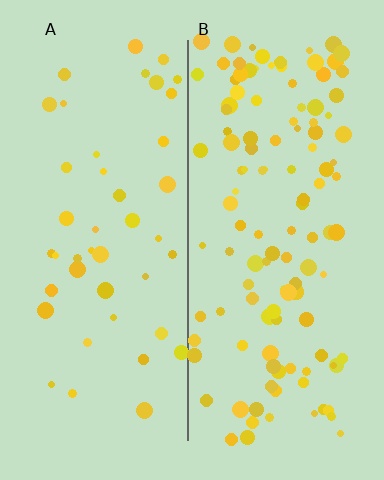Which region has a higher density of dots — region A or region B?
B (the right).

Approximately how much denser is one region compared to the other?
Approximately 2.7× — region B over region A.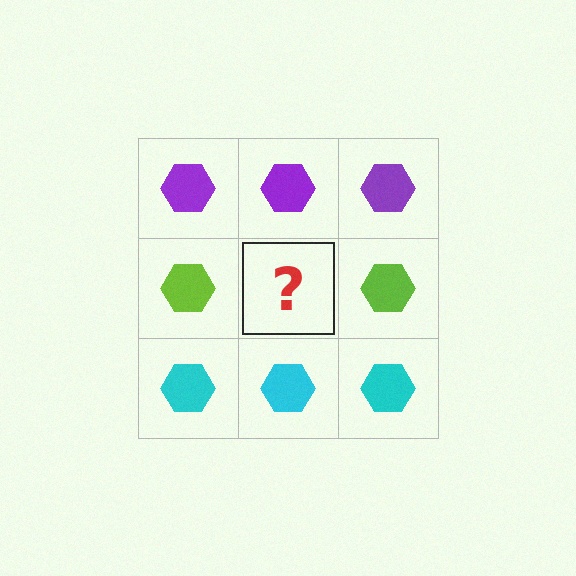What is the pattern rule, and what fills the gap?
The rule is that each row has a consistent color. The gap should be filled with a lime hexagon.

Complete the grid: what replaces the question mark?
The question mark should be replaced with a lime hexagon.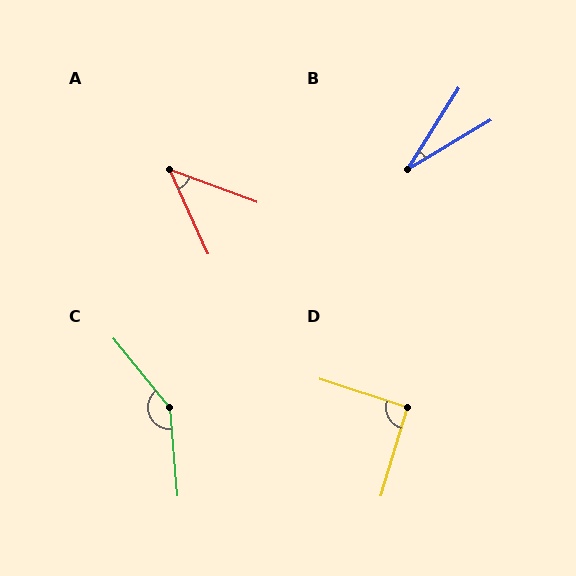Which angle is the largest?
C, at approximately 146 degrees.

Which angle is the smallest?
B, at approximately 27 degrees.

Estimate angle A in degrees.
Approximately 45 degrees.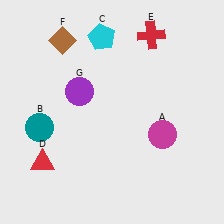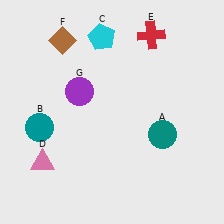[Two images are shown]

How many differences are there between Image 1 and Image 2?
There are 2 differences between the two images.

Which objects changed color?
A changed from magenta to teal. D changed from red to pink.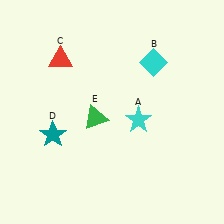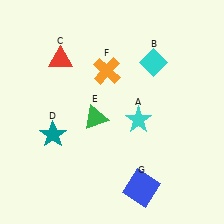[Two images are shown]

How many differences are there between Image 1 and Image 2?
There are 2 differences between the two images.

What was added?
An orange cross (F), a blue square (G) were added in Image 2.